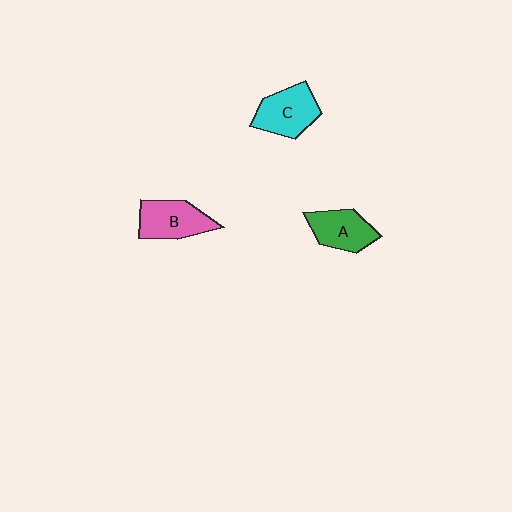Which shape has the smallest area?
Shape A (green).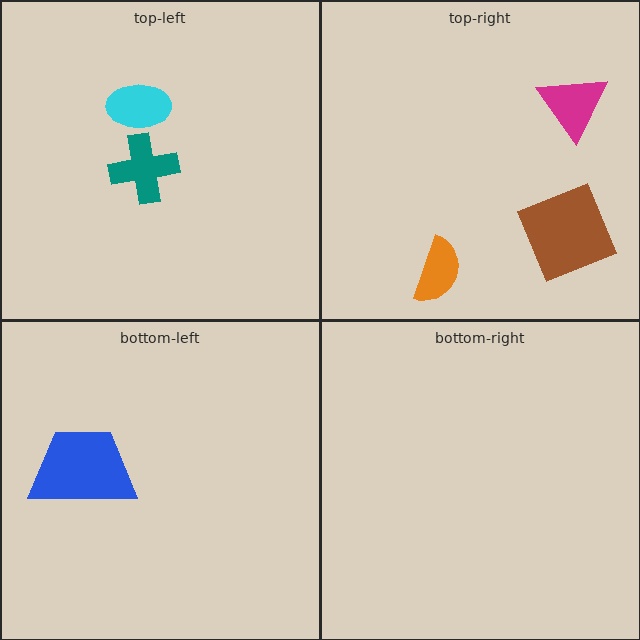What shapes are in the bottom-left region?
The blue trapezoid.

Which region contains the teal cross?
The top-left region.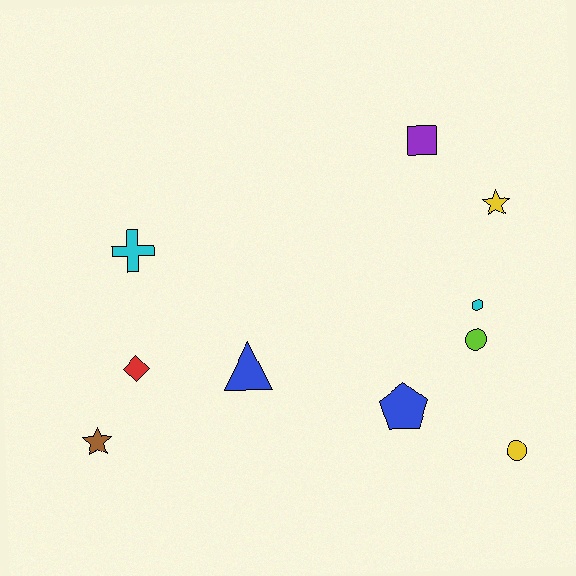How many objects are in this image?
There are 10 objects.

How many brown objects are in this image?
There is 1 brown object.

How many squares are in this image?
There is 1 square.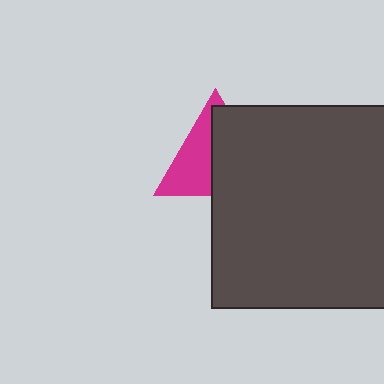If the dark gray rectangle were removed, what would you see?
You would see the complete magenta triangle.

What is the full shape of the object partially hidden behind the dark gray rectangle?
The partially hidden object is a magenta triangle.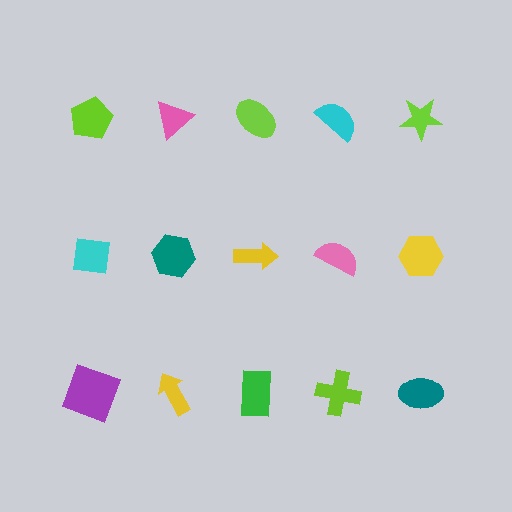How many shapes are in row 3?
5 shapes.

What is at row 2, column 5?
A yellow hexagon.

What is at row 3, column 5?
A teal ellipse.